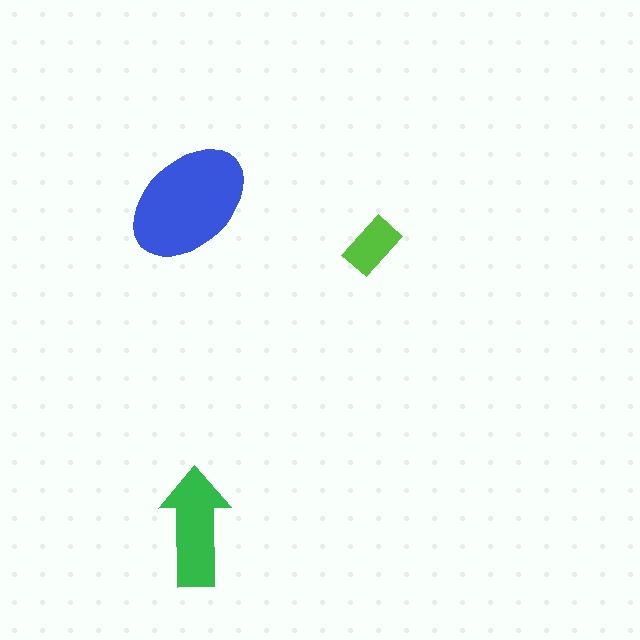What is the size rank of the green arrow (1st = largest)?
2nd.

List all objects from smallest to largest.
The lime rectangle, the green arrow, the blue ellipse.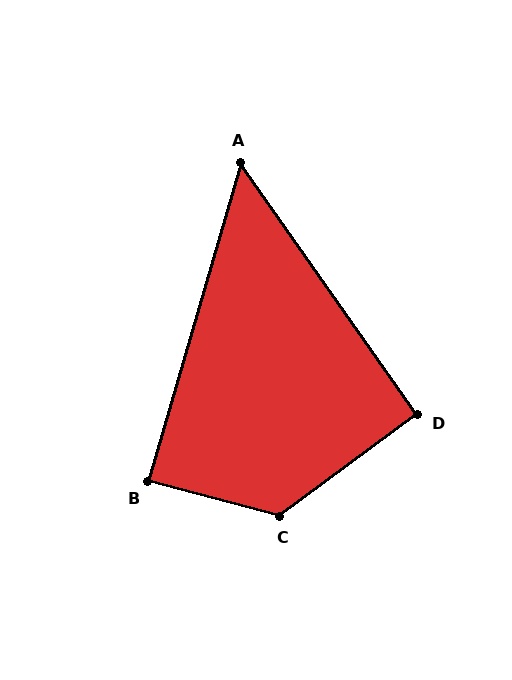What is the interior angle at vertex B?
Approximately 89 degrees (approximately right).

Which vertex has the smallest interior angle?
A, at approximately 51 degrees.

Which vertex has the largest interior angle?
C, at approximately 129 degrees.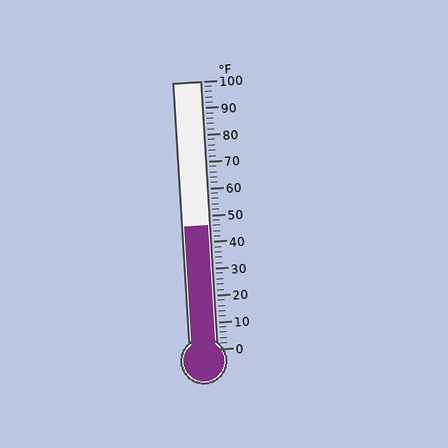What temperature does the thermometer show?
The thermometer shows approximately 46°F.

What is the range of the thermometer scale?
The thermometer scale ranges from 0°F to 100°F.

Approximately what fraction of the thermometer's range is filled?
The thermometer is filled to approximately 45% of its range.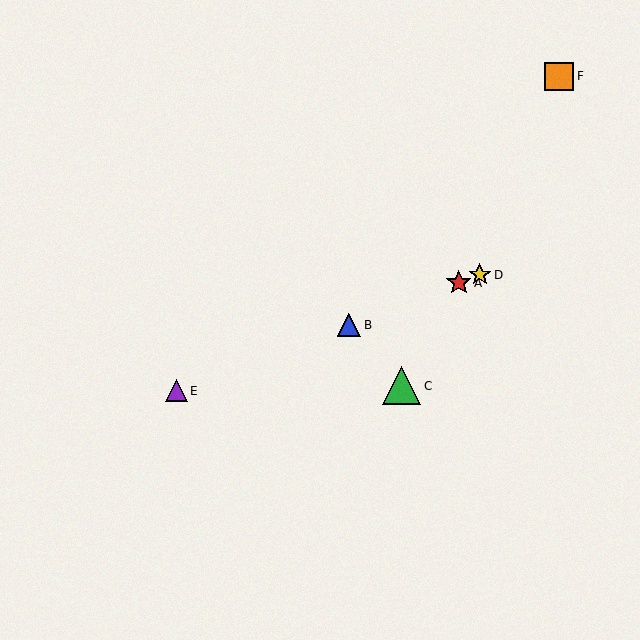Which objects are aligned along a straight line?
Objects A, B, D, E are aligned along a straight line.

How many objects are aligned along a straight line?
4 objects (A, B, D, E) are aligned along a straight line.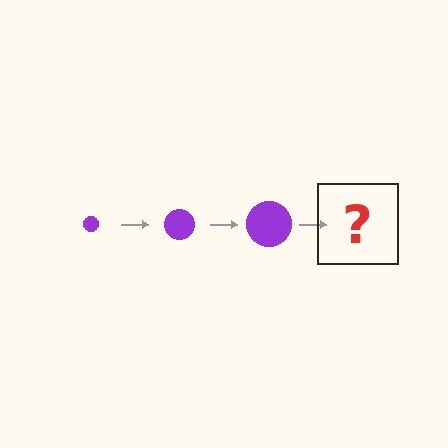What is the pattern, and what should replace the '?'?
The pattern is that the circle gets progressively larger each step. The '?' should be a purple circle, larger than the previous one.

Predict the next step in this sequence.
The next step is a purple circle, larger than the previous one.